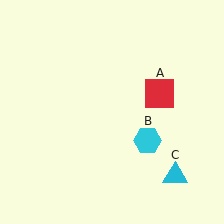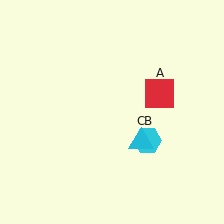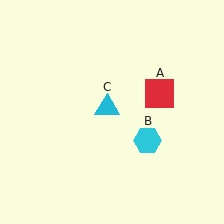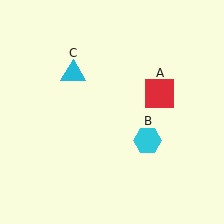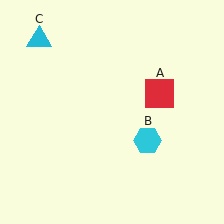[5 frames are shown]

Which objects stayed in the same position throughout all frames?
Red square (object A) and cyan hexagon (object B) remained stationary.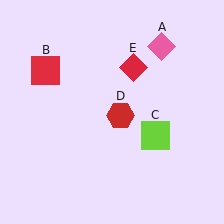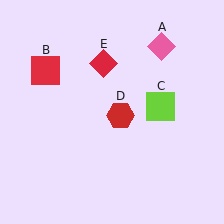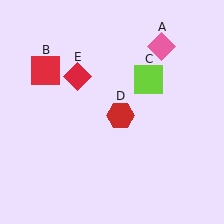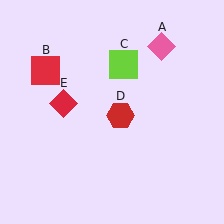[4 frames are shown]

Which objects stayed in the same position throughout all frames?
Pink diamond (object A) and red square (object B) and red hexagon (object D) remained stationary.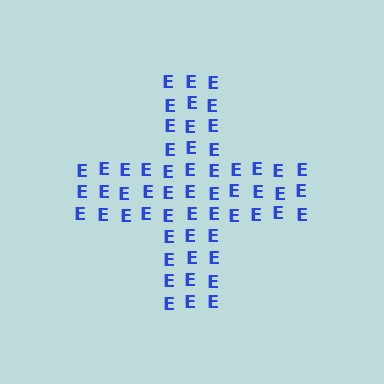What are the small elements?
The small elements are letter E's.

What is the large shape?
The large shape is a cross.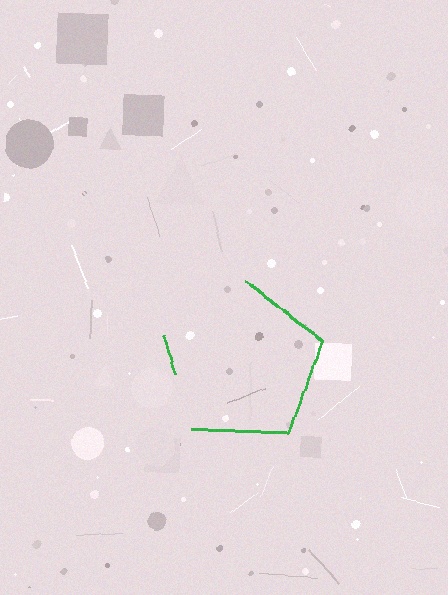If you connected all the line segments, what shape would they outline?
They would outline a pentagon.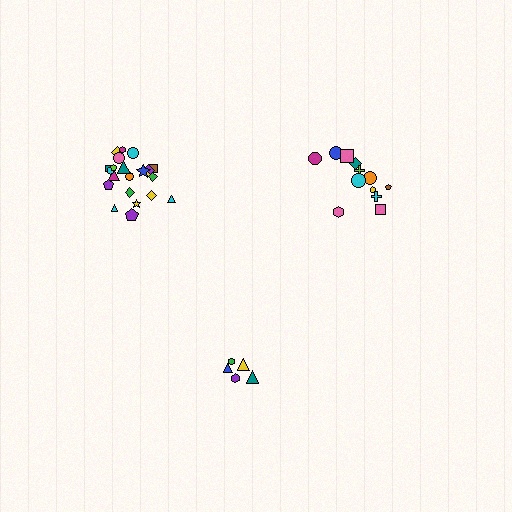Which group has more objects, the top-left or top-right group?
The top-left group.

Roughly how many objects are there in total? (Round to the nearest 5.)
Roughly 40 objects in total.